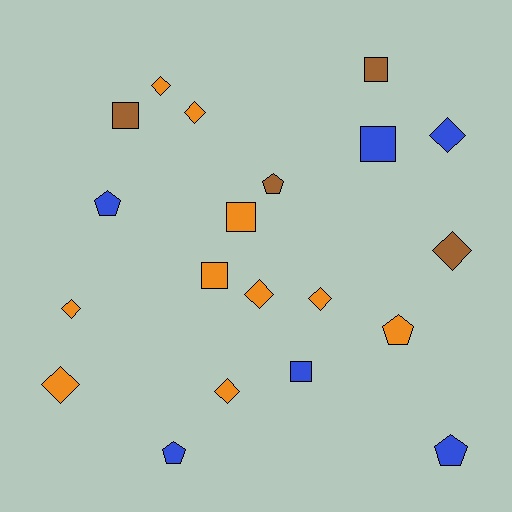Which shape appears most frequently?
Diamond, with 9 objects.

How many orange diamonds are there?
There are 7 orange diamonds.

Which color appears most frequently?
Orange, with 10 objects.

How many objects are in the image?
There are 20 objects.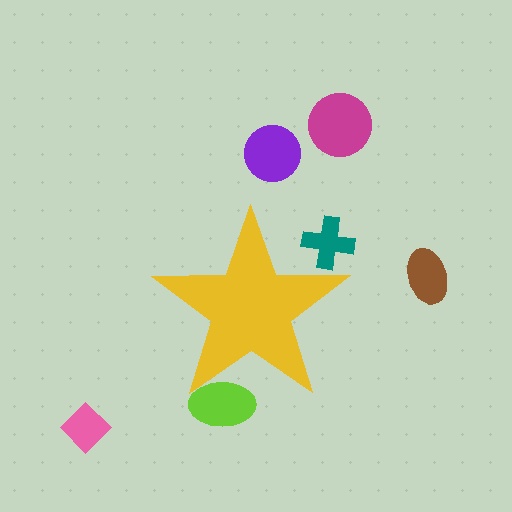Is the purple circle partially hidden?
No, the purple circle is fully visible.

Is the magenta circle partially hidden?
No, the magenta circle is fully visible.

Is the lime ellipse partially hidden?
Yes, the lime ellipse is partially hidden behind the yellow star.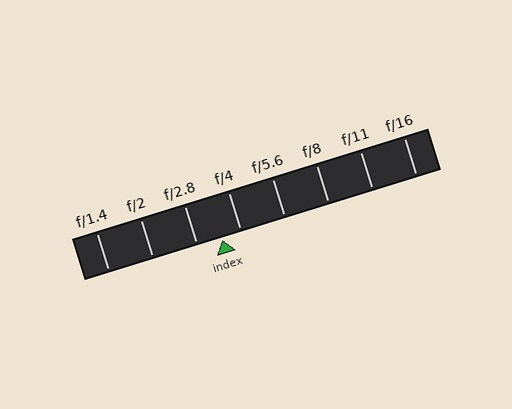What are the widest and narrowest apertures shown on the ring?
The widest aperture shown is f/1.4 and the narrowest is f/16.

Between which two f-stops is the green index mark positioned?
The index mark is between f/2.8 and f/4.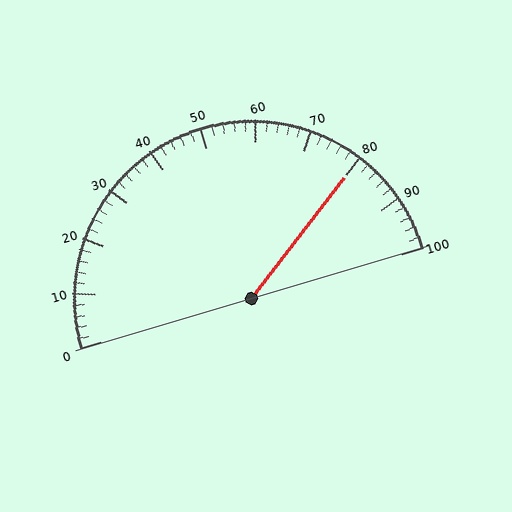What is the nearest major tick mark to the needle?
The nearest major tick mark is 80.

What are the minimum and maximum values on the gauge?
The gauge ranges from 0 to 100.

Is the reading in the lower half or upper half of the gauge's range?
The reading is in the upper half of the range (0 to 100).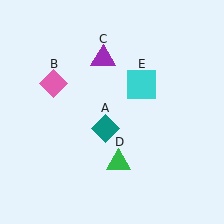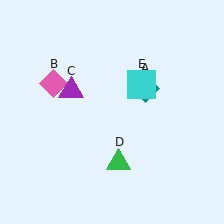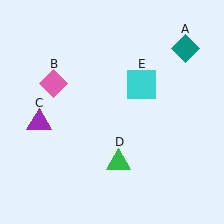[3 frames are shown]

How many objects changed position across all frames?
2 objects changed position: teal diamond (object A), purple triangle (object C).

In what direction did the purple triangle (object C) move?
The purple triangle (object C) moved down and to the left.